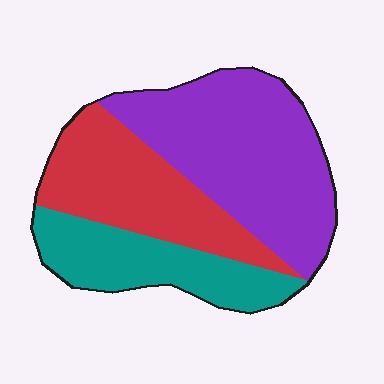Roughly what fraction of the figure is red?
Red takes up between a quarter and a half of the figure.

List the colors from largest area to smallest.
From largest to smallest: purple, red, teal.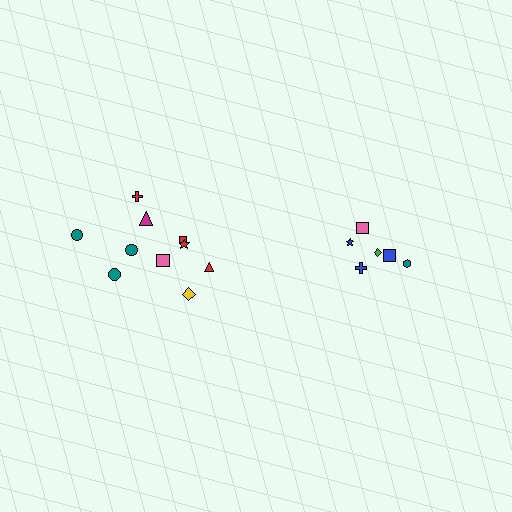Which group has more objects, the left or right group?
The left group.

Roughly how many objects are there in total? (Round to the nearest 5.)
Roughly 15 objects in total.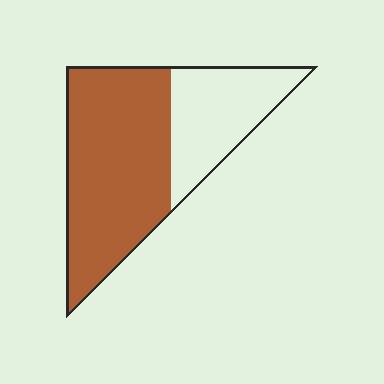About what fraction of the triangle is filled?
About two thirds (2/3).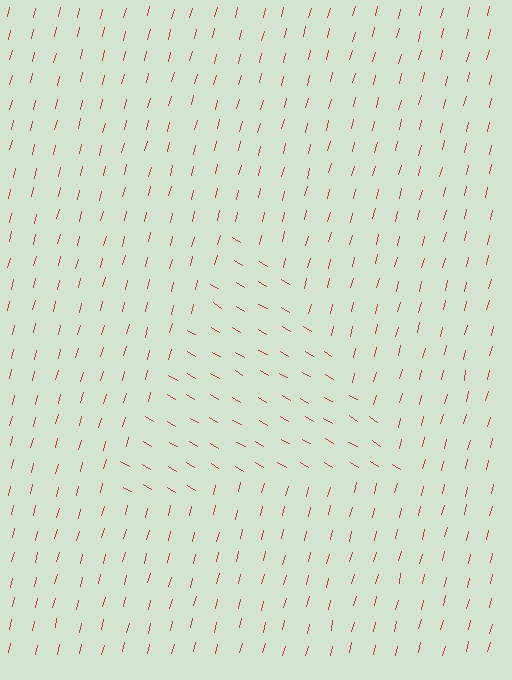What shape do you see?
I see a triangle.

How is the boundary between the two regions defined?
The boundary is defined purely by a change in line orientation (approximately 74 degrees difference). All lines are the same color and thickness.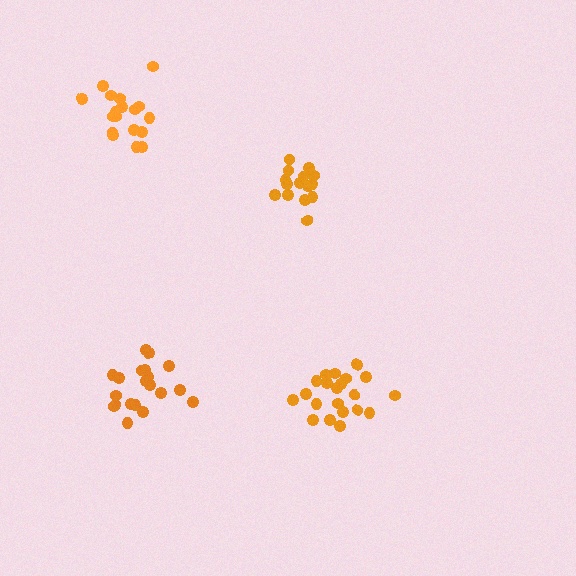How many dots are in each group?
Group 1: 15 dots, Group 2: 20 dots, Group 3: 18 dots, Group 4: 21 dots (74 total).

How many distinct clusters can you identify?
There are 4 distinct clusters.